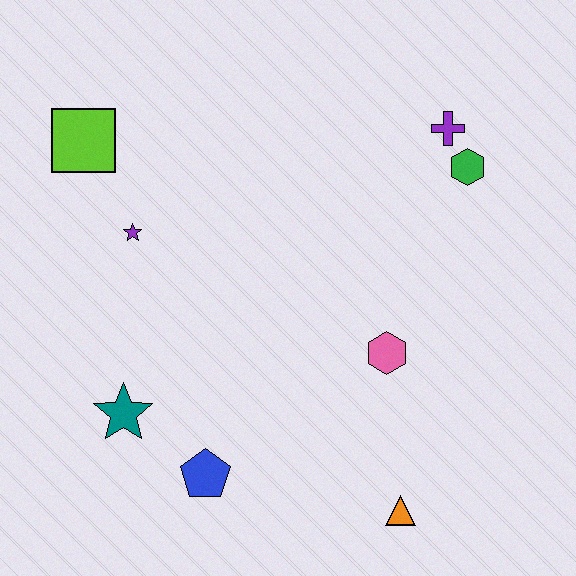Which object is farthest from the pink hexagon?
The lime square is farthest from the pink hexagon.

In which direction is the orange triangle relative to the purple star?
The orange triangle is below the purple star.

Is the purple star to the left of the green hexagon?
Yes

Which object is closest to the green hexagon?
The purple cross is closest to the green hexagon.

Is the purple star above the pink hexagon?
Yes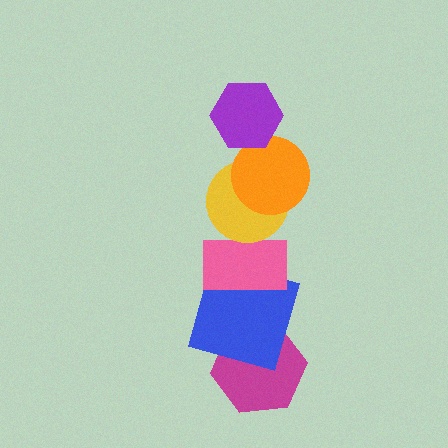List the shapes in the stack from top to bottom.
From top to bottom: the purple hexagon, the orange circle, the yellow circle, the pink rectangle, the blue square, the magenta hexagon.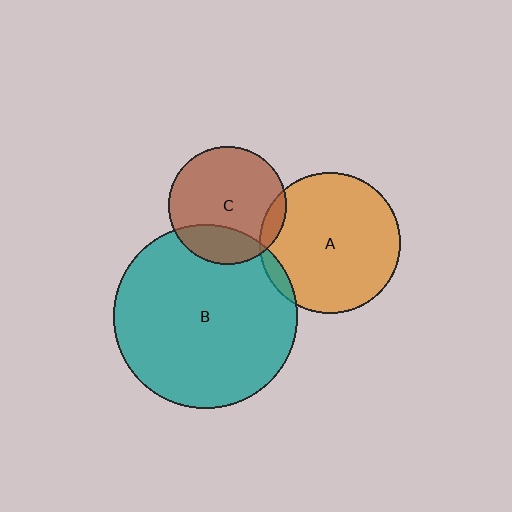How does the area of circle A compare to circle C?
Approximately 1.4 times.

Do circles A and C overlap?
Yes.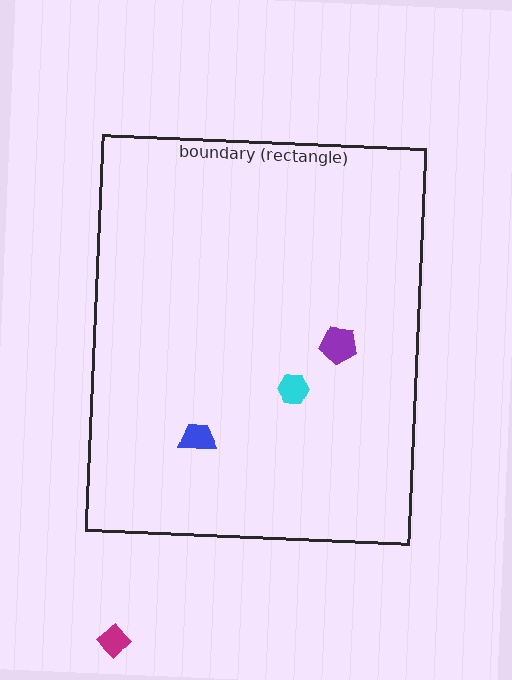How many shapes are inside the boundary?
3 inside, 1 outside.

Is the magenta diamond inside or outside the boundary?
Outside.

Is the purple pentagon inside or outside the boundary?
Inside.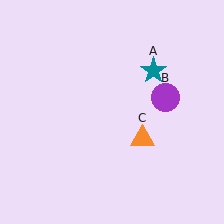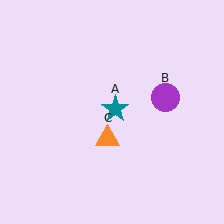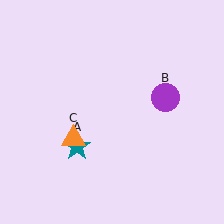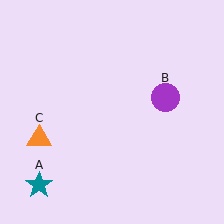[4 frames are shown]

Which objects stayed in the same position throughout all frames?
Purple circle (object B) remained stationary.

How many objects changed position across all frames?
2 objects changed position: teal star (object A), orange triangle (object C).